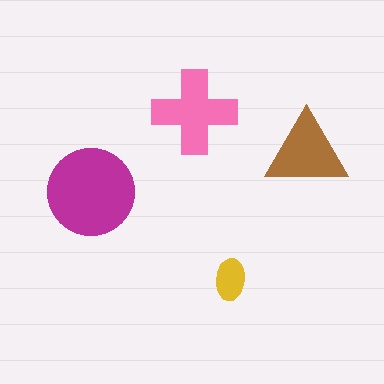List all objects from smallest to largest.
The yellow ellipse, the brown triangle, the pink cross, the magenta circle.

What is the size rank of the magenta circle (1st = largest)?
1st.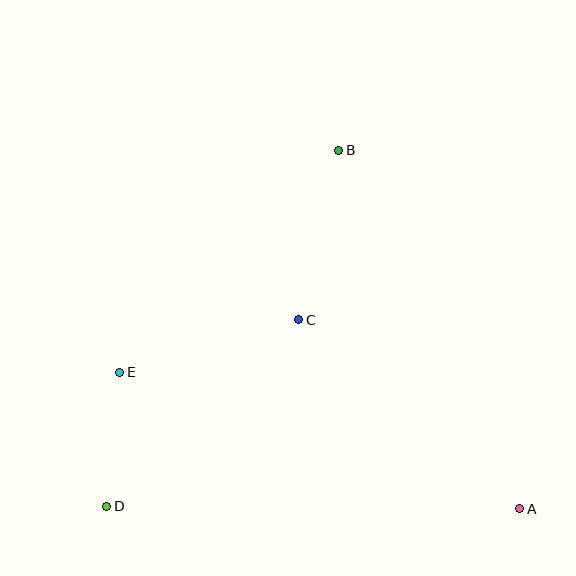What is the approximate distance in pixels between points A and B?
The distance between A and B is approximately 401 pixels.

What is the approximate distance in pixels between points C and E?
The distance between C and E is approximately 186 pixels.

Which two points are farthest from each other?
Points B and D are farthest from each other.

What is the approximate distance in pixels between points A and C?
The distance between A and C is approximately 291 pixels.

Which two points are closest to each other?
Points D and E are closest to each other.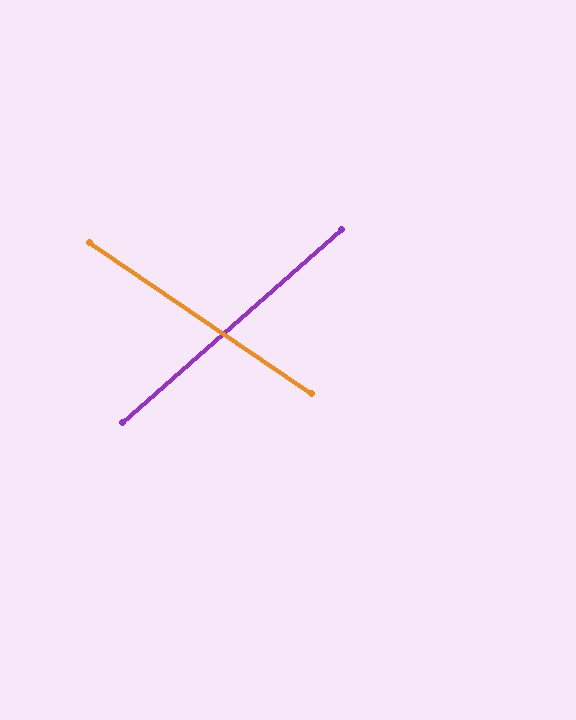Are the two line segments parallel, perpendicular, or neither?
Neither parallel nor perpendicular — they differ by about 75°.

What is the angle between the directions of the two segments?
Approximately 75 degrees.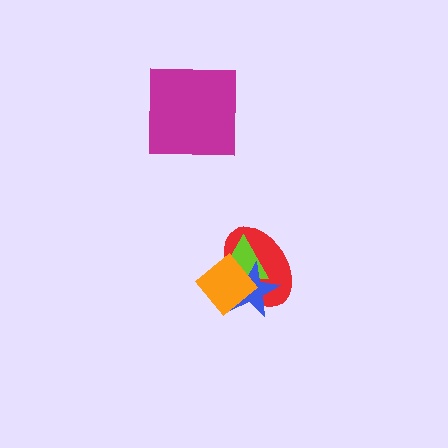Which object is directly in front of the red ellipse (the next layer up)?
The lime triangle is directly in front of the red ellipse.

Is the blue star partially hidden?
Yes, it is partially covered by another shape.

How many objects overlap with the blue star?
3 objects overlap with the blue star.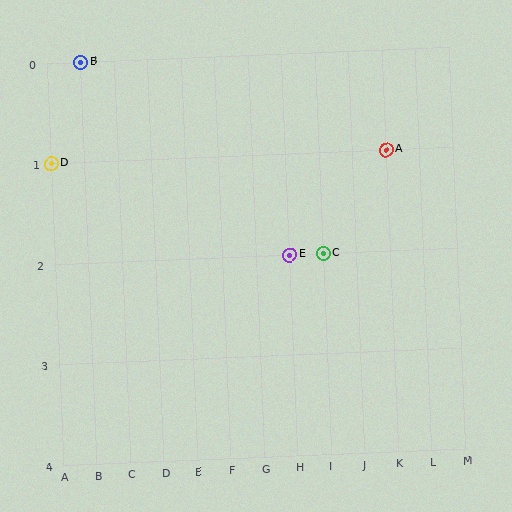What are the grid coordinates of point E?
Point E is at grid coordinates (H, 2).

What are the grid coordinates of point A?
Point A is at grid coordinates (K, 1).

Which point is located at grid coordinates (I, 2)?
Point C is at (I, 2).